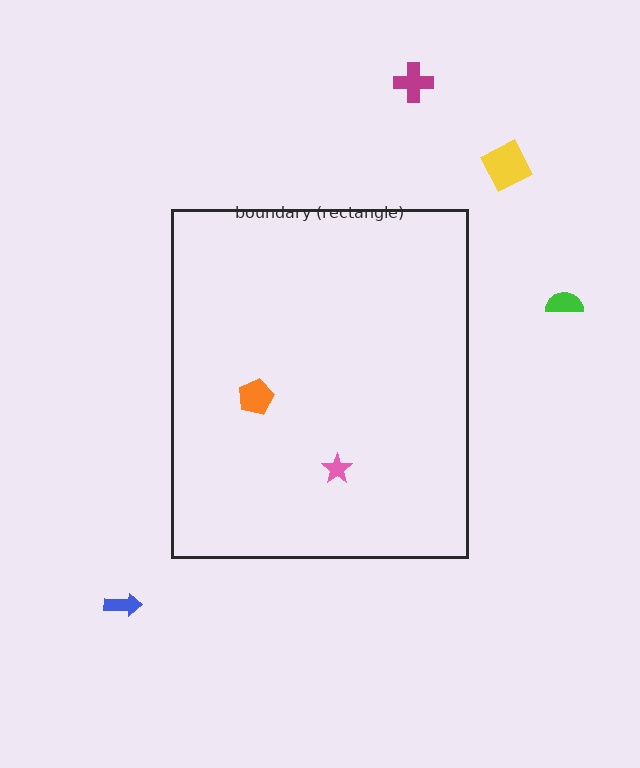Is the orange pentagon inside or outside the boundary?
Inside.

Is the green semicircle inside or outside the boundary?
Outside.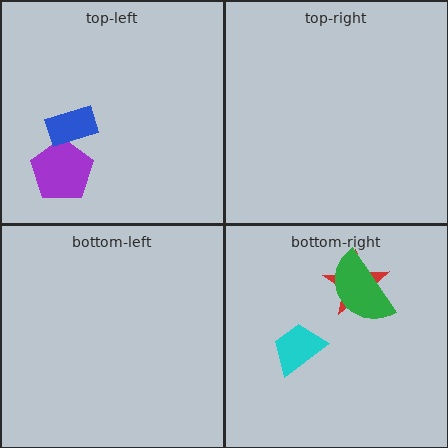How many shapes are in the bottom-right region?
3.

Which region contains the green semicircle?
The bottom-right region.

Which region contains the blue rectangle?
The top-left region.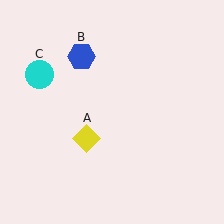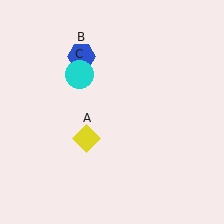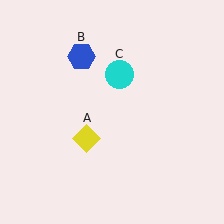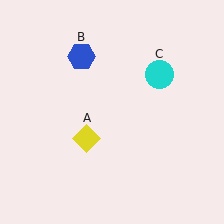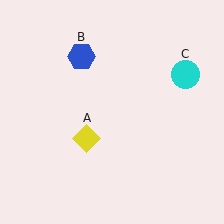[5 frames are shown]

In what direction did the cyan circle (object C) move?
The cyan circle (object C) moved right.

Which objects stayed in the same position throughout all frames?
Yellow diamond (object A) and blue hexagon (object B) remained stationary.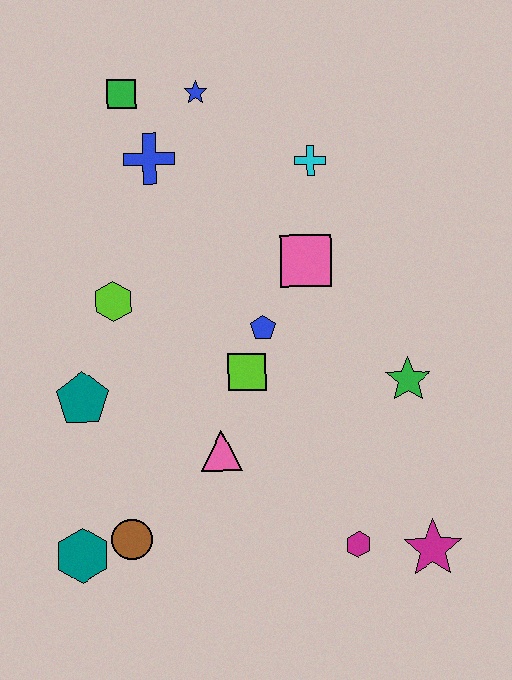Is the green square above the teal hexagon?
Yes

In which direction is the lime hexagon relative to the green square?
The lime hexagon is below the green square.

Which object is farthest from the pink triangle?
The green square is farthest from the pink triangle.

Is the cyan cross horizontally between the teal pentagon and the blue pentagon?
No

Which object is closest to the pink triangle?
The lime square is closest to the pink triangle.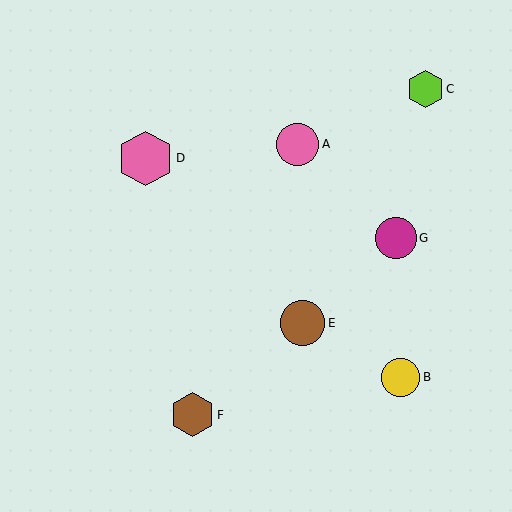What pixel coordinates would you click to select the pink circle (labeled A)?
Click at (297, 144) to select the pink circle A.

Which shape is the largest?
The pink hexagon (labeled D) is the largest.